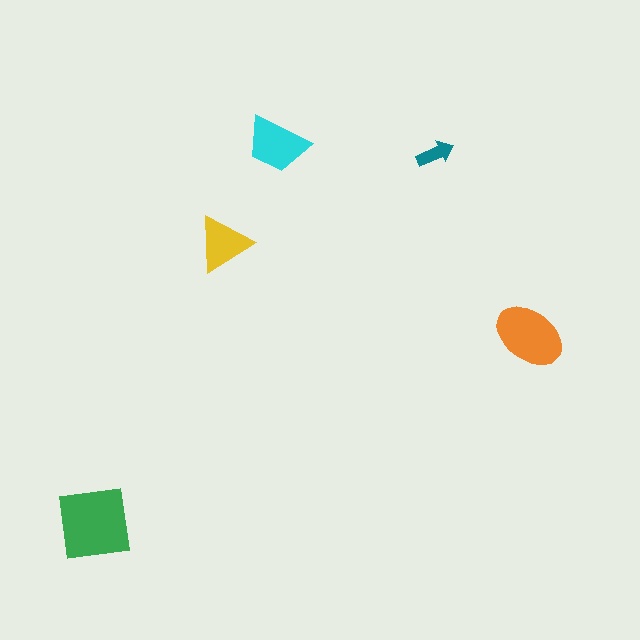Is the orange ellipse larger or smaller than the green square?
Smaller.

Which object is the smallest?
The teal arrow.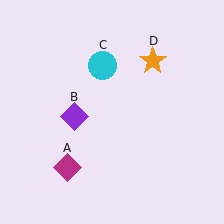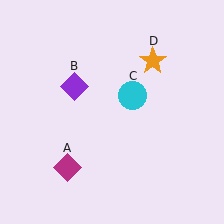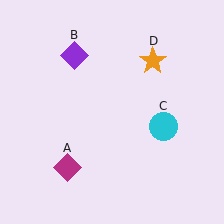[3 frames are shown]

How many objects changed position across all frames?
2 objects changed position: purple diamond (object B), cyan circle (object C).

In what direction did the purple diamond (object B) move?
The purple diamond (object B) moved up.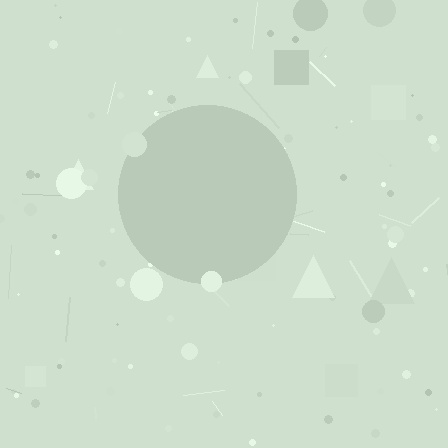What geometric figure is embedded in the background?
A circle is embedded in the background.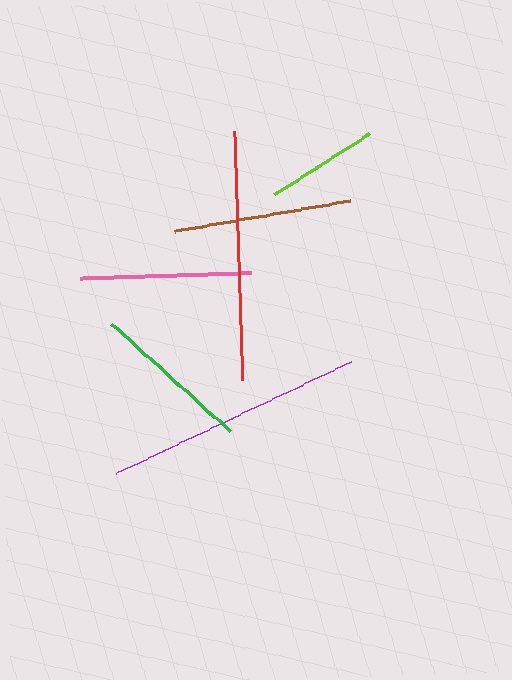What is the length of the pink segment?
The pink segment is approximately 171 pixels long.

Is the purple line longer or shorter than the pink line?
The purple line is longer than the pink line.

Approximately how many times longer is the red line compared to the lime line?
The red line is approximately 2.2 times the length of the lime line.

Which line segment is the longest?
The purple line is the longest at approximately 260 pixels.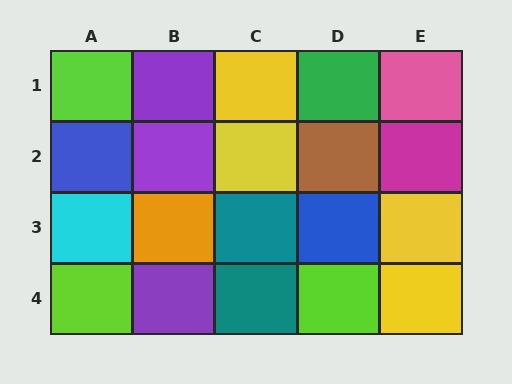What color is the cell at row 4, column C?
Teal.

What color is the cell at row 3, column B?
Orange.